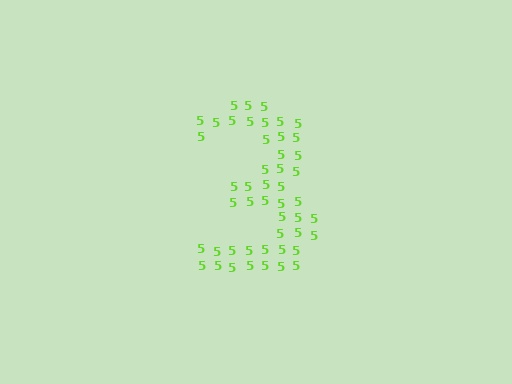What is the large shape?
The large shape is the digit 3.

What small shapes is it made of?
It is made of small digit 5's.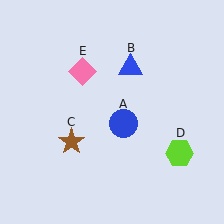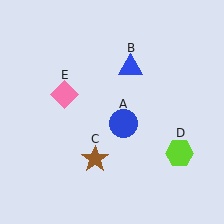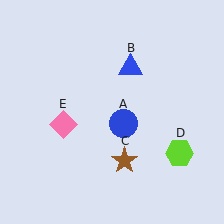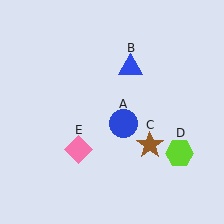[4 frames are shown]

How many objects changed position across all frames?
2 objects changed position: brown star (object C), pink diamond (object E).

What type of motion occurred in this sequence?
The brown star (object C), pink diamond (object E) rotated counterclockwise around the center of the scene.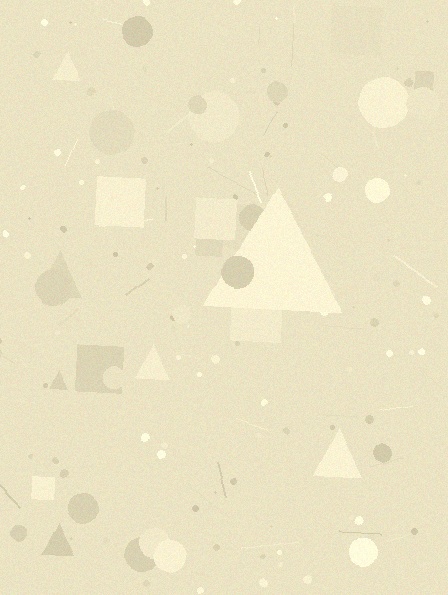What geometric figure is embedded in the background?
A triangle is embedded in the background.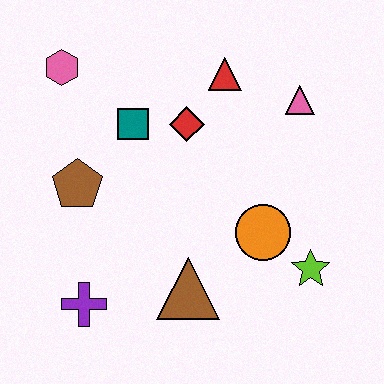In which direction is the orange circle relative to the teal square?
The orange circle is to the right of the teal square.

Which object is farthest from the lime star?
The pink hexagon is farthest from the lime star.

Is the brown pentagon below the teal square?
Yes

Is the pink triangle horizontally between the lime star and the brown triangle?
Yes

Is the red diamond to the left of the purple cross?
No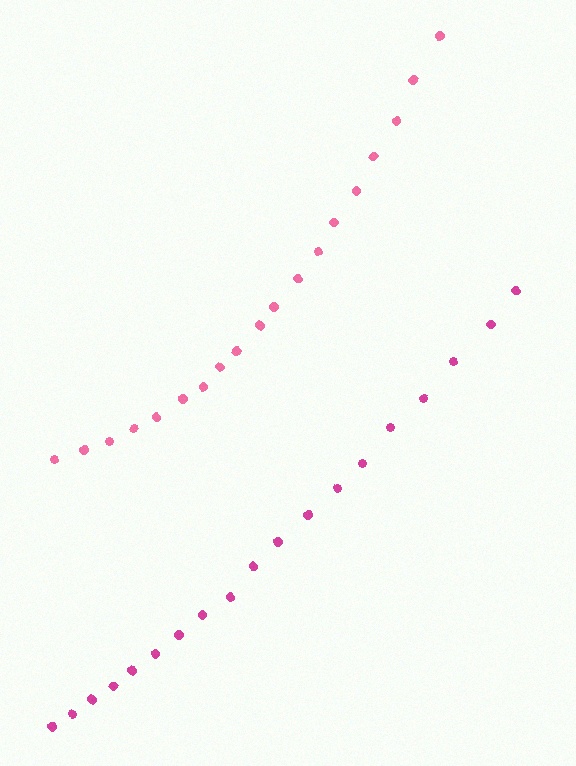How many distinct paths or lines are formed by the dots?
There are 2 distinct paths.